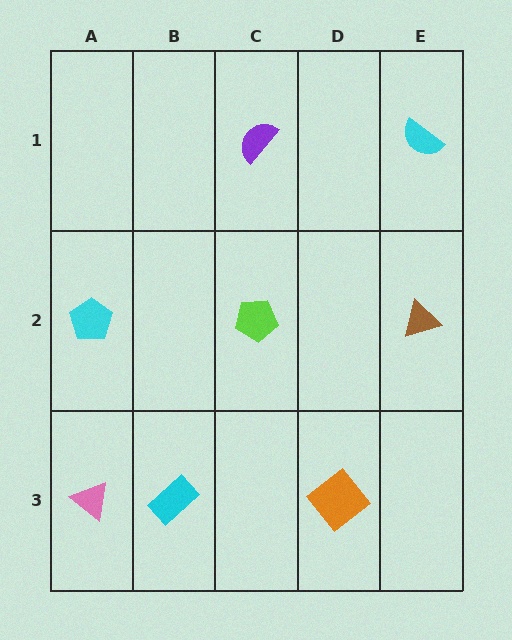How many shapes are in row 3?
3 shapes.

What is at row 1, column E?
A cyan semicircle.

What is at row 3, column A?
A pink triangle.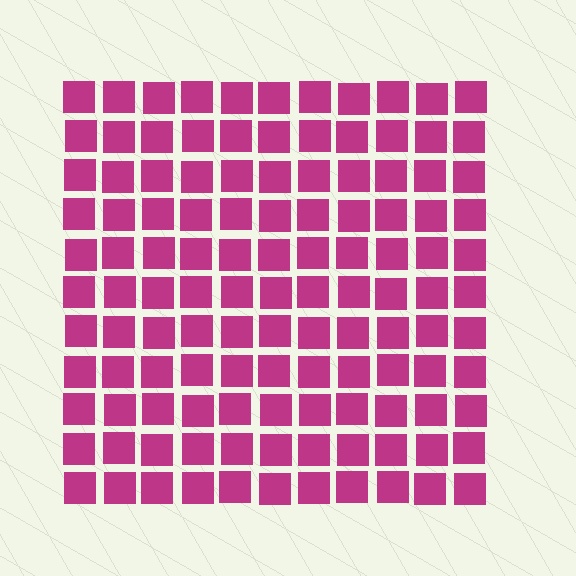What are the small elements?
The small elements are squares.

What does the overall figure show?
The overall figure shows a square.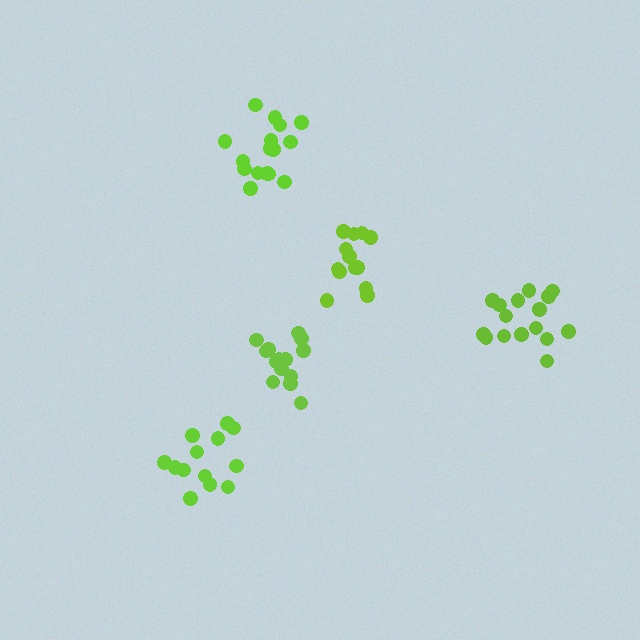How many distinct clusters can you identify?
There are 5 distinct clusters.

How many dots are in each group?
Group 1: 13 dots, Group 2: 13 dots, Group 3: 14 dots, Group 4: 16 dots, Group 5: 16 dots (72 total).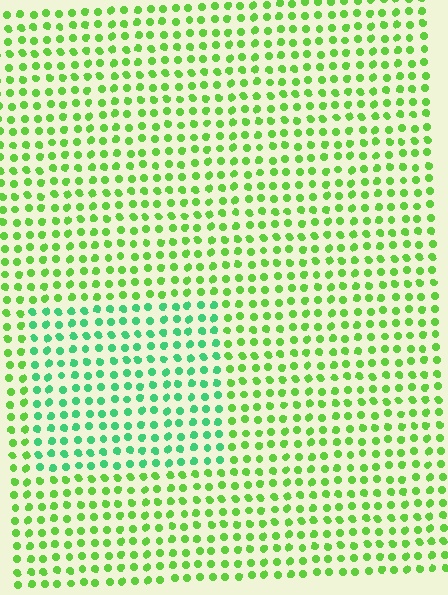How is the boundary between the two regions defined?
The boundary is defined purely by a slight shift in hue (about 37 degrees). Spacing, size, and orientation are identical on both sides.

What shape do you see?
I see a rectangle.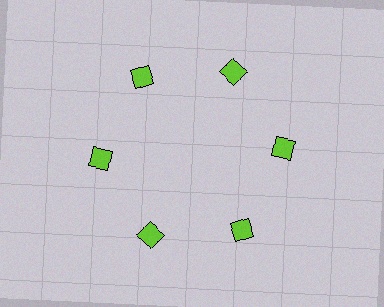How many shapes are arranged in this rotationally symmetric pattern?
There are 6 shapes, arranged in 6 groups of 1.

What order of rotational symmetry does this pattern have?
This pattern has 6-fold rotational symmetry.